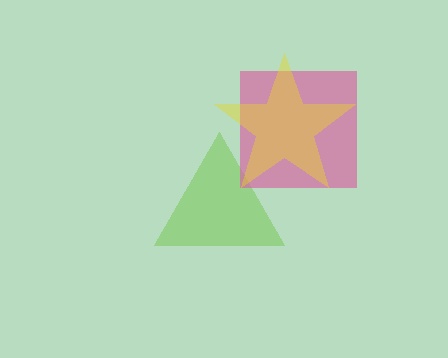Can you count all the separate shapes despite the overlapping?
Yes, there are 3 separate shapes.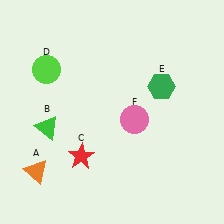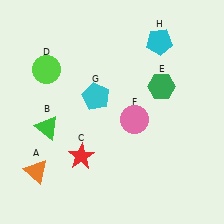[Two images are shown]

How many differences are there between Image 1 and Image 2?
There are 2 differences between the two images.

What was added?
A cyan pentagon (G), a cyan pentagon (H) were added in Image 2.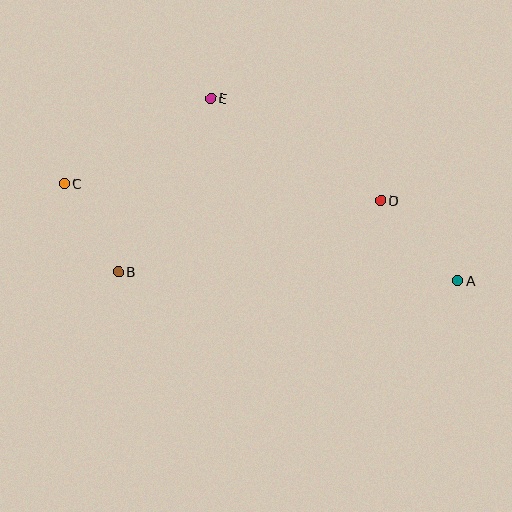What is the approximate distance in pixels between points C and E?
The distance between C and E is approximately 170 pixels.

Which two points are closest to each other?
Points B and C are closest to each other.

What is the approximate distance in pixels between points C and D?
The distance between C and D is approximately 317 pixels.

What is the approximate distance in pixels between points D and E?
The distance between D and E is approximately 198 pixels.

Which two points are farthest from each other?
Points A and C are farthest from each other.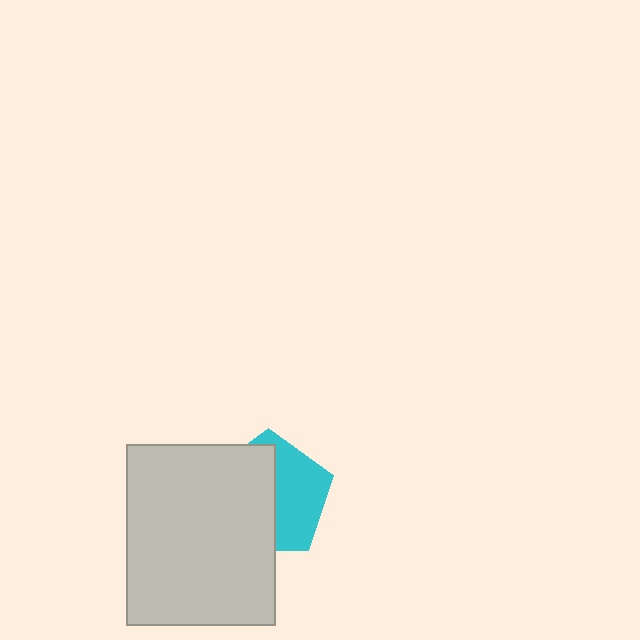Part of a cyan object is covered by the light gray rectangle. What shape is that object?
It is a pentagon.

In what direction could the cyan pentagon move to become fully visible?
The cyan pentagon could move right. That would shift it out from behind the light gray rectangle entirely.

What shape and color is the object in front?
The object in front is a light gray rectangle.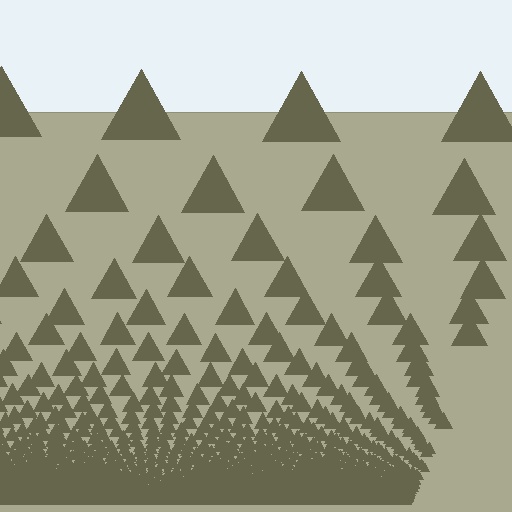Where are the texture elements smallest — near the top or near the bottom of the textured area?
Near the bottom.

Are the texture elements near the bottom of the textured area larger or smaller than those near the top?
Smaller. The gradient is inverted — elements near the bottom are smaller and denser.